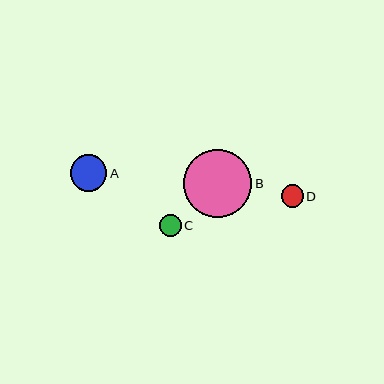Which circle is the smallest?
Circle C is the smallest with a size of approximately 22 pixels.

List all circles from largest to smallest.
From largest to smallest: B, A, D, C.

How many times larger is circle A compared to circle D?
Circle A is approximately 1.6 times the size of circle D.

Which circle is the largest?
Circle B is the largest with a size of approximately 68 pixels.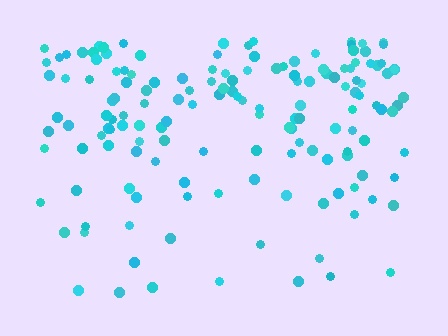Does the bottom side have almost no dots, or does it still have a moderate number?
Still a moderate number, just noticeably fewer than the top.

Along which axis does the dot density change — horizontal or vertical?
Vertical.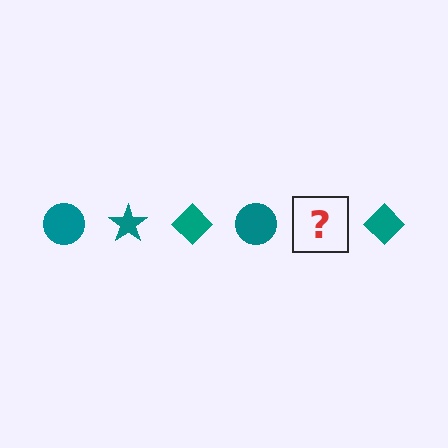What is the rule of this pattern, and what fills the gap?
The rule is that the pattern cycles through circle, star, diamond shapes in teal. The gap should be filled with a teal star.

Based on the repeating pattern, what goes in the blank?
The blank should be a teal star.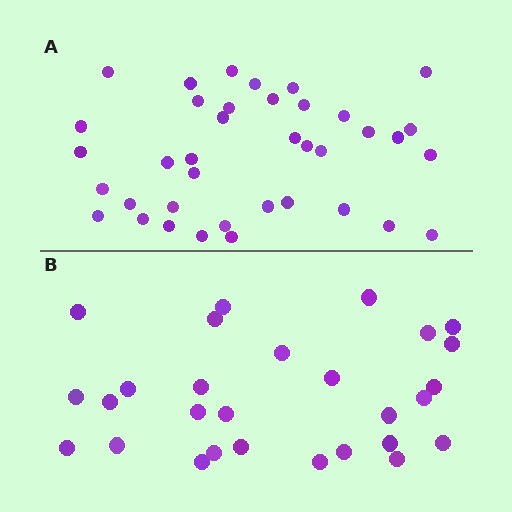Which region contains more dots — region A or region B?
Region A (the top region) has more dots.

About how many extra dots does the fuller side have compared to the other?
Region A has roughly 10 or so more dots than region B.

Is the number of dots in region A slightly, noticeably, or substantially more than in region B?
Region A has noticeably more, but not dramatically so. The ratio is roughly 1.4 to 1.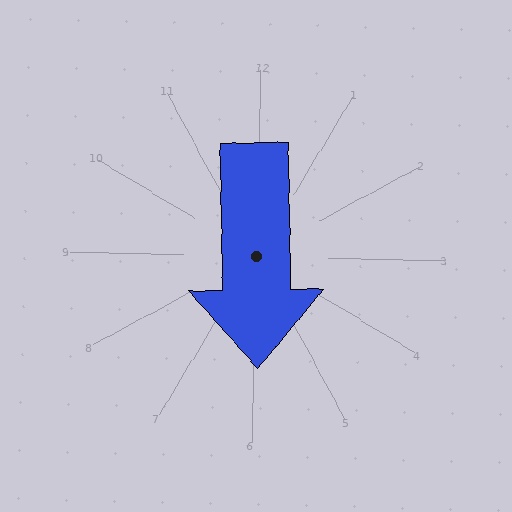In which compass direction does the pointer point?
South.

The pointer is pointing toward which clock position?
Roughly 6 o'clock.